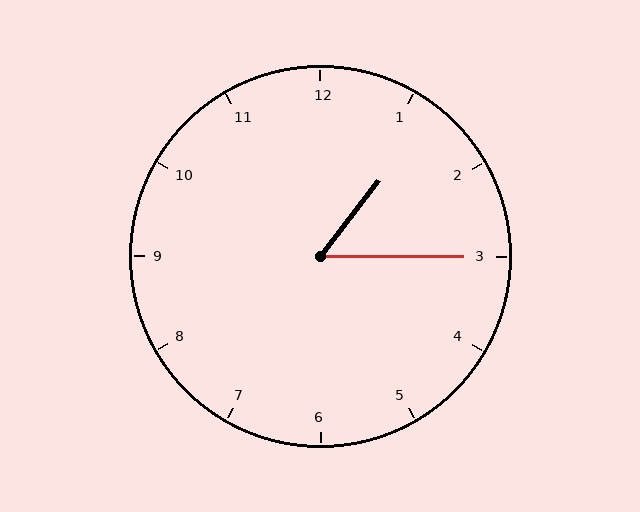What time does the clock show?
1:15.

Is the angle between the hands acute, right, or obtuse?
It is acute.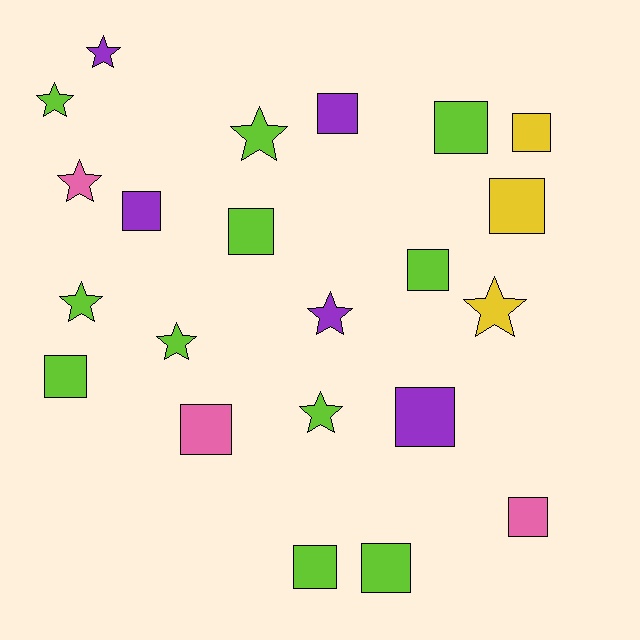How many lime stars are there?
There are 5 lime stars.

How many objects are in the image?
There are 22 objects.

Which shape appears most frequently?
Square, with 13 objects.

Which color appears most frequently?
Lime, with 11 objects.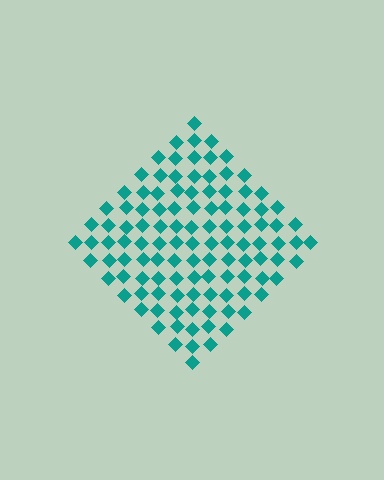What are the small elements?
The small elements are diamonds.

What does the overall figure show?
The overall figure shows a diamond.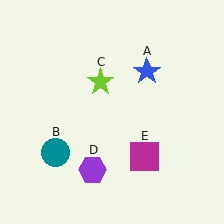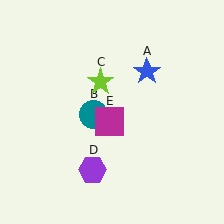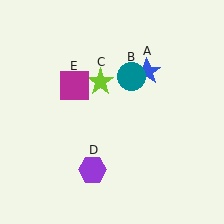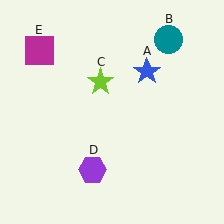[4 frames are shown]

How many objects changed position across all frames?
2 objects changed position: teal circle (object B), magenta square (object E).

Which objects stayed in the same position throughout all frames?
Blue star (object A) and lime star (object C) and purple hexagon (object D) remained stationary.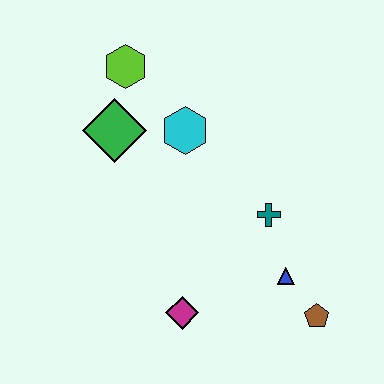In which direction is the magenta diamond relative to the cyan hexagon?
The magenta diamond is below the cyan hexagon.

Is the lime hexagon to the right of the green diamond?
Yes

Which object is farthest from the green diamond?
The brown pentagon is farthest from the green diamond.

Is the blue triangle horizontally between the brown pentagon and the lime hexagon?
Yes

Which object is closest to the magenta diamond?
The blue triangle is closest to the magenta diamond.